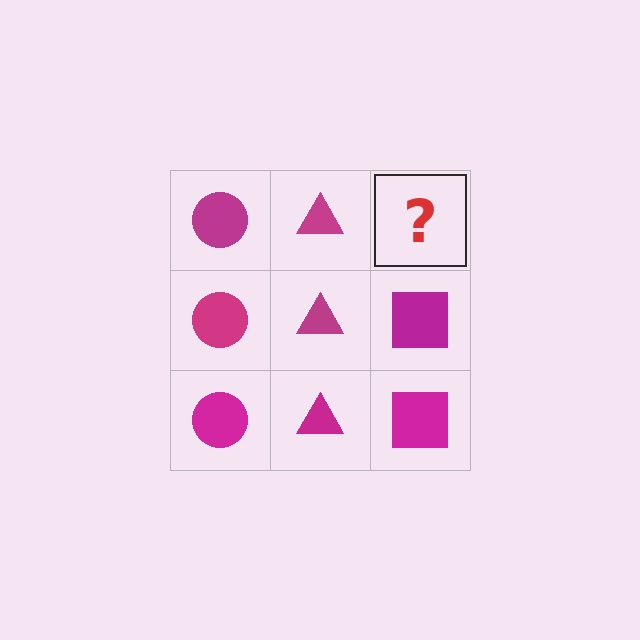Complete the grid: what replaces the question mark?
The question mark should be replaced with a magenta square.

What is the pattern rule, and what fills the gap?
The rule is that each column has a consistent shape. The gap should be filled with a magenta square.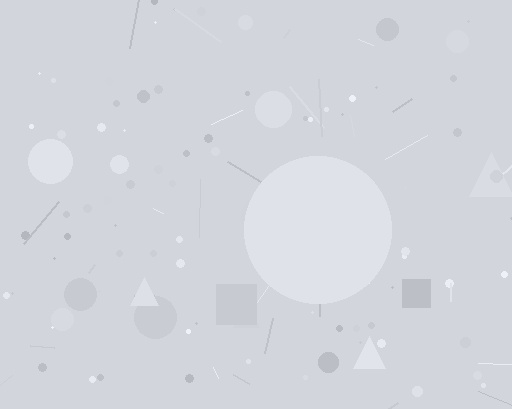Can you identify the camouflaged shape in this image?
The camouflaged shape is a circle.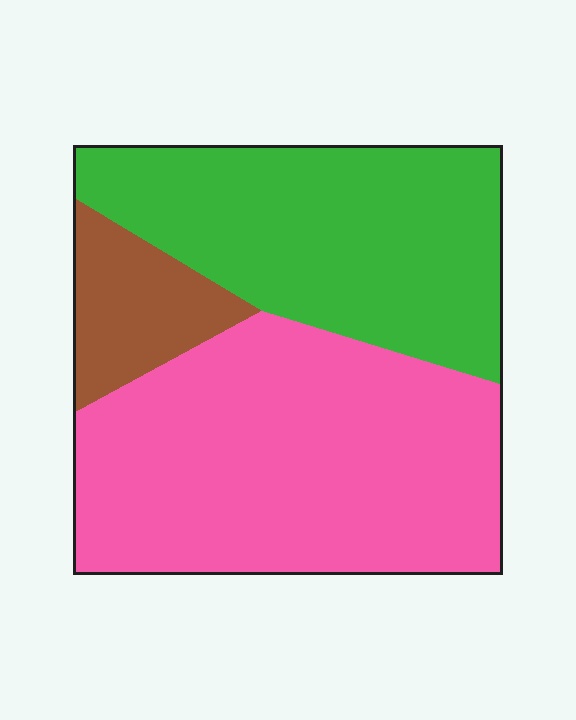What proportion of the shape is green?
Green takes up about three eighths (3/8) of the shape.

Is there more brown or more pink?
Pink.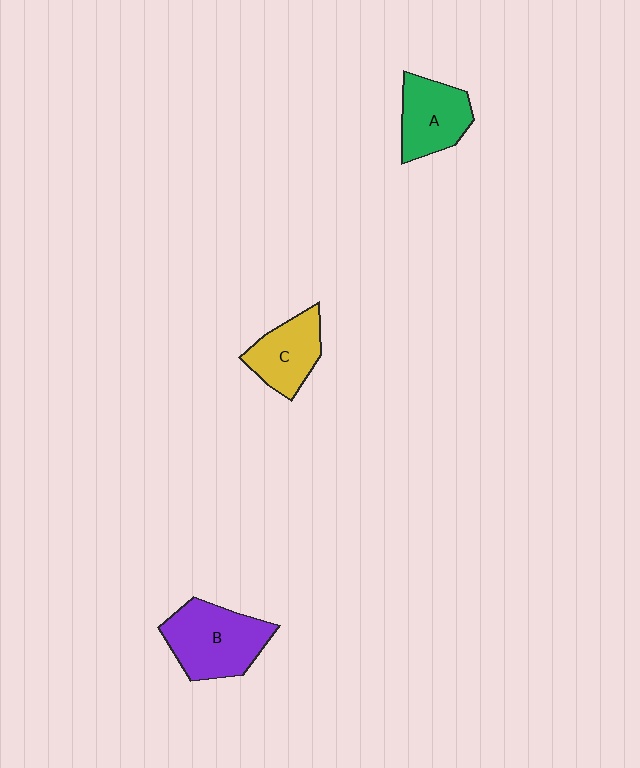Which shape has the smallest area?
Shape C (yellow).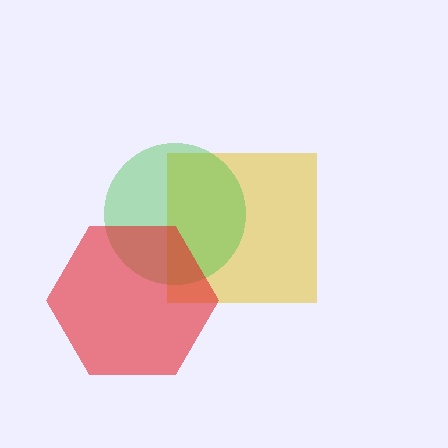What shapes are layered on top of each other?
The layered shapes are: a yellow square, a green circle, a red hexagon.